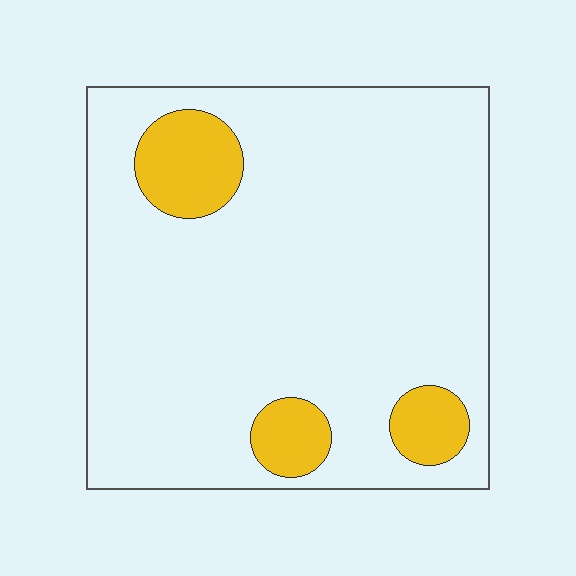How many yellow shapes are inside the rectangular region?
3.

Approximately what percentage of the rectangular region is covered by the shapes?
Approximately 10%.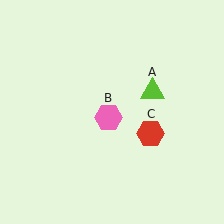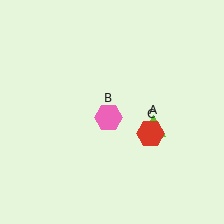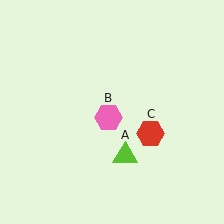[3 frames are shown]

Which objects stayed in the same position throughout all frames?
Pink hexagon (object B) and red hexagon (object C) remained stationary.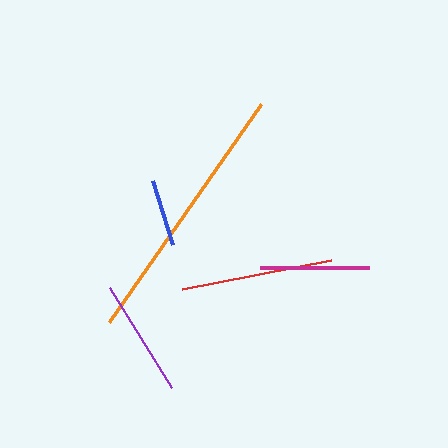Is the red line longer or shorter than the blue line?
The red line is longer than the blue line.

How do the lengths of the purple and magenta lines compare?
The purple and magenta lines are approximately the same length.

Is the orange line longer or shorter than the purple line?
The orange line is longer than the purple line.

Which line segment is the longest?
The orange line is the longest at approximately 266 pixels.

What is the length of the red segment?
The red segment is approximately 152 pixels long.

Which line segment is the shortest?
The blue line is the shortest at approximately 67 pixels.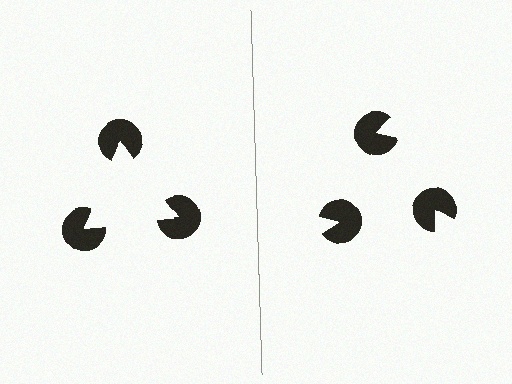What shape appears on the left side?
An illusory triangle.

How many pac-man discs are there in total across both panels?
6 — 3 on each side.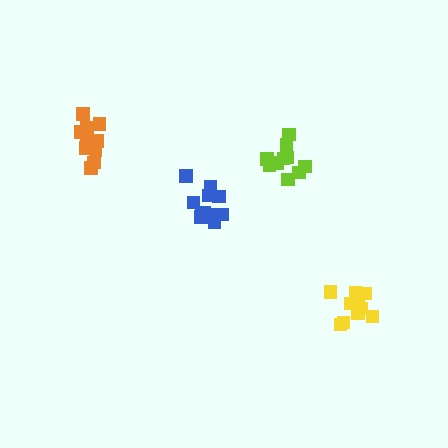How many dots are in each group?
Group 1: 11 dots, Group 2: 11 dots, Group 3: 10 dots, Group 4: 12 dots (44 total).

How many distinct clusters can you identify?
There are 4 distinct clusters.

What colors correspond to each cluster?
The clusters are colored: orange, yellow, lime, blue.